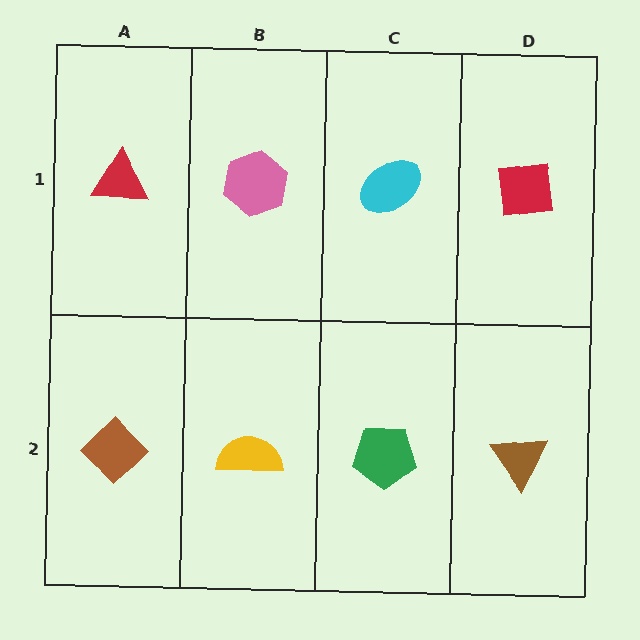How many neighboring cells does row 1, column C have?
3.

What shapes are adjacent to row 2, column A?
A red triangle (row 1, column A), a yellow semicircle (row 2, column B).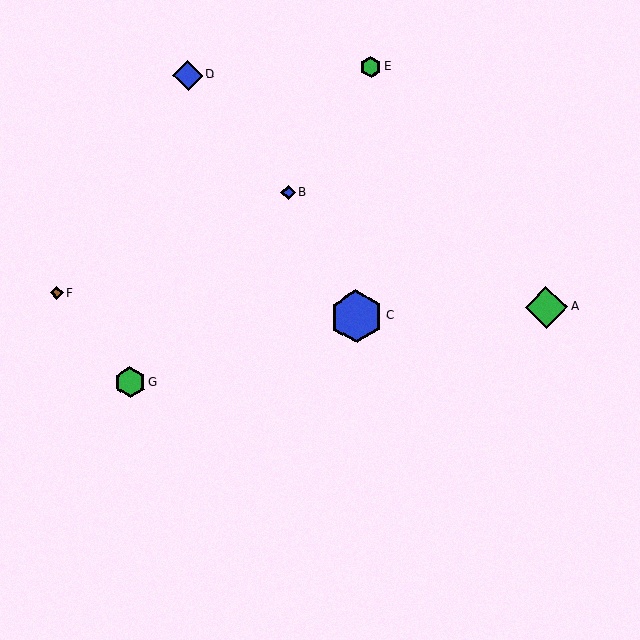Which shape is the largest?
The blue hexagon (labeled C) is the largest.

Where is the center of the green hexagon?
The center of the green hexagon is at (371, 67).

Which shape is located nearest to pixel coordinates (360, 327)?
The blue hexagon (labeled C) at (357, 316) is nearest to that location.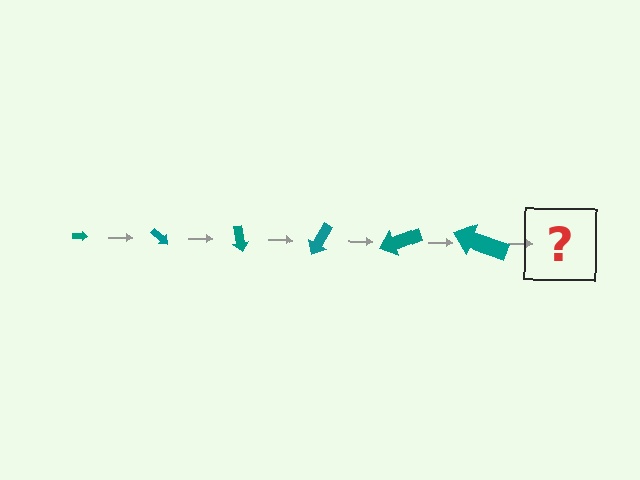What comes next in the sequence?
The next element should be an arrow, larger than the previous one and rotated 240 degrees from the start.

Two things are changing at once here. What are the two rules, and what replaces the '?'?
The two rules are that the arrow grows larger each step and it rotates 40 degrees each step. The '?' should be an arrow, larger than the previous one and rotated 240 degrees from the start.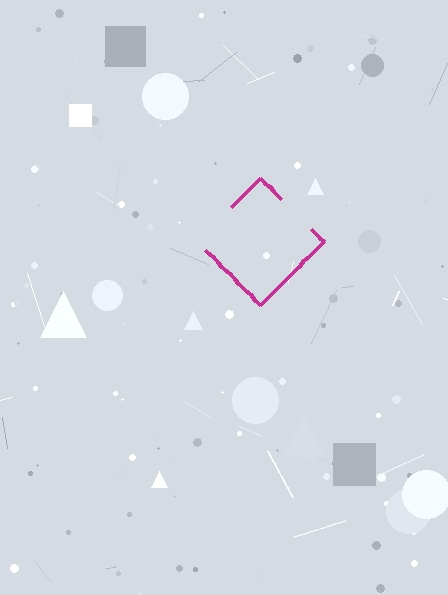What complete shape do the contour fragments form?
The contour fragments form a diamond.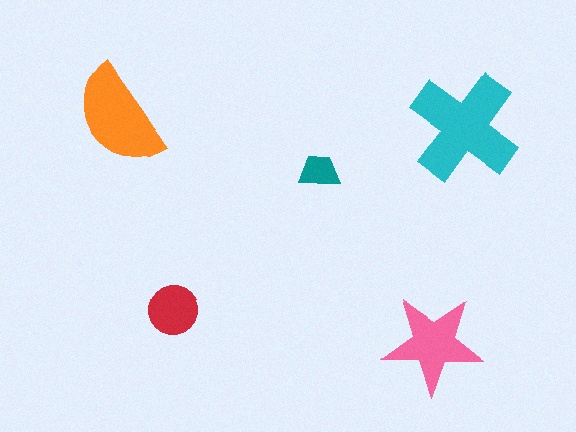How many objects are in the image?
There are 5 objects in the image.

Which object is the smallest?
The teal trapezoid.